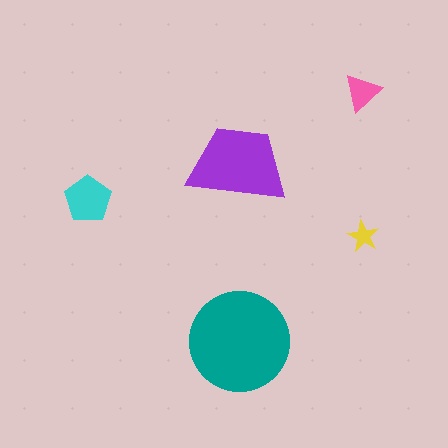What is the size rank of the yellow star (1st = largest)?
5th.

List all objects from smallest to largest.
The yellow star, the pink triangle, the cyan pentagon, the purple trapezoid, the teal circle.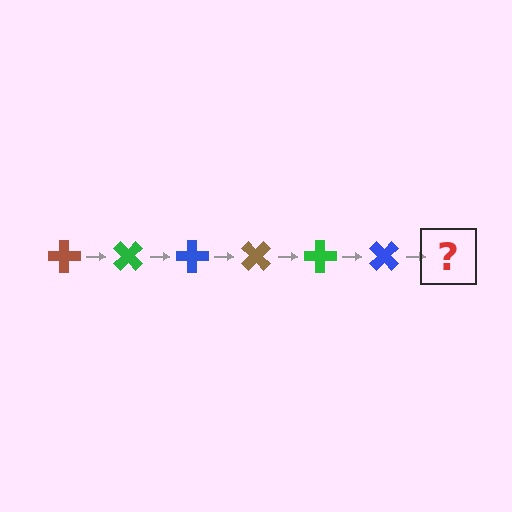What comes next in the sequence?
The next element should be a brown cross, rotated 270 degrees from the start.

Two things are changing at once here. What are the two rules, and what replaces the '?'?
The two rules are that it rotates 45 degrees each step and the color cycles through brown, green, and blue. The '?' should be a brown cross, rotated 270 degrees from the start.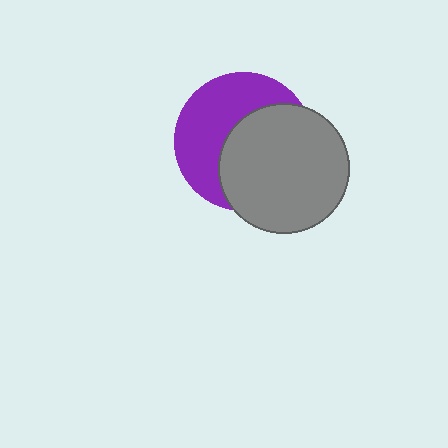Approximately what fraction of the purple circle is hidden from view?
Roughly 52% of the purple circle is hidden behind the gray circle.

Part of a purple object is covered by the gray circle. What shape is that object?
It is a circle.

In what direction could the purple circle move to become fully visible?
The purple circle could move toward the upper-left. That would shift it out from behind the gray circle entirely.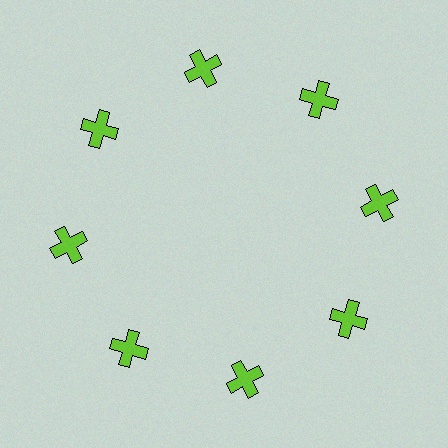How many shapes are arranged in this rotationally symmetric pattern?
There are 8 shapes, arranged in 8 groups of 1.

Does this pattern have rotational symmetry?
Yes, this pattern has 8-fold rotational symmetry. It looks the same after rotating 45 degrees around the center.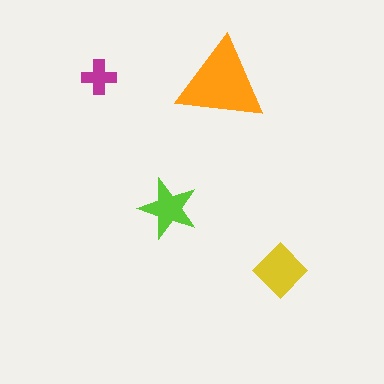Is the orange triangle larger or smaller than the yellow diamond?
Larger.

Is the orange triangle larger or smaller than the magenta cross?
Larger.